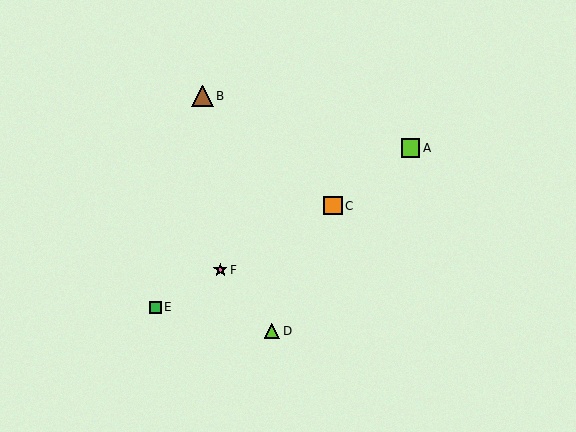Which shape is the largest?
The brown triangle (labeled B) is the largest.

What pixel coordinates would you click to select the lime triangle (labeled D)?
Click at (272, 331) to select the lime triangle D.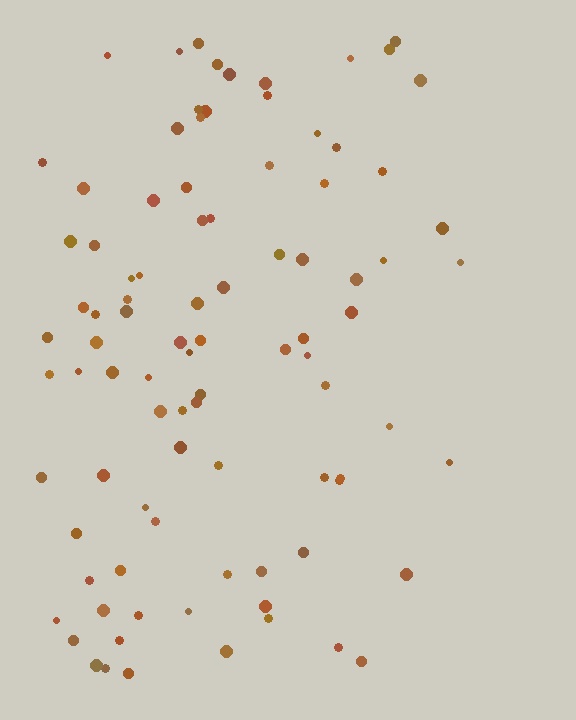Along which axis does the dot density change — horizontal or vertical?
Horizontal.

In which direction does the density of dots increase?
From right to left, with the left side densest.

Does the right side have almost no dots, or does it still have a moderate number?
Still a moderate number, just noticeably fewer than the left.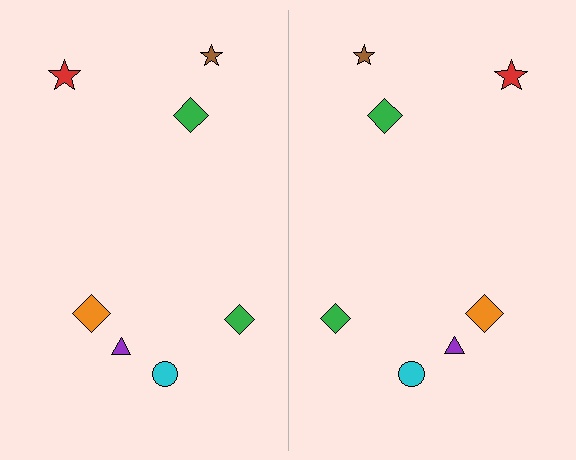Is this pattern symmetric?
Yes, this pattern has bilateral (reflection) symmetry.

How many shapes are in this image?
There are 14 shapes in this image.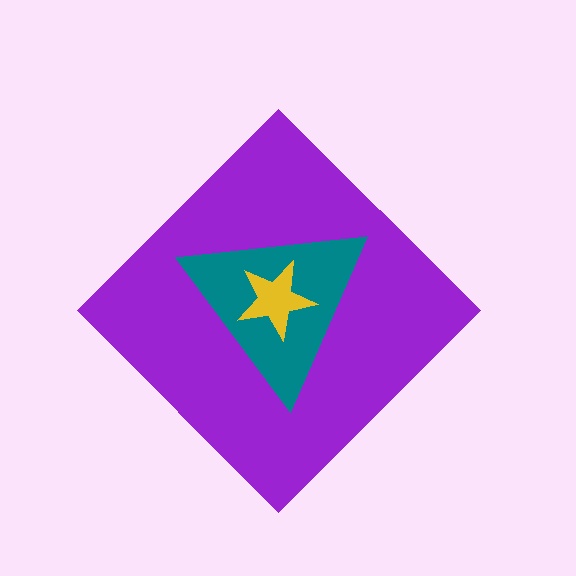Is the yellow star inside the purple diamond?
Yes.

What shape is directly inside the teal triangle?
The yellow star.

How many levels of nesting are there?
3.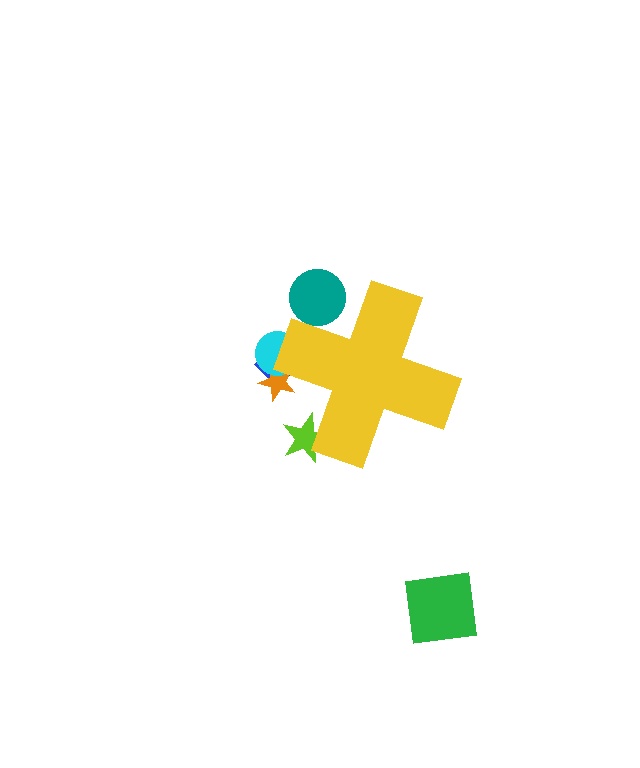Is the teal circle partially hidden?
Yes, the teal circle is partially hidden behind the yellow cross.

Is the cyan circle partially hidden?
Yes, the cyan circle is partially hidden behind the yellow cross.